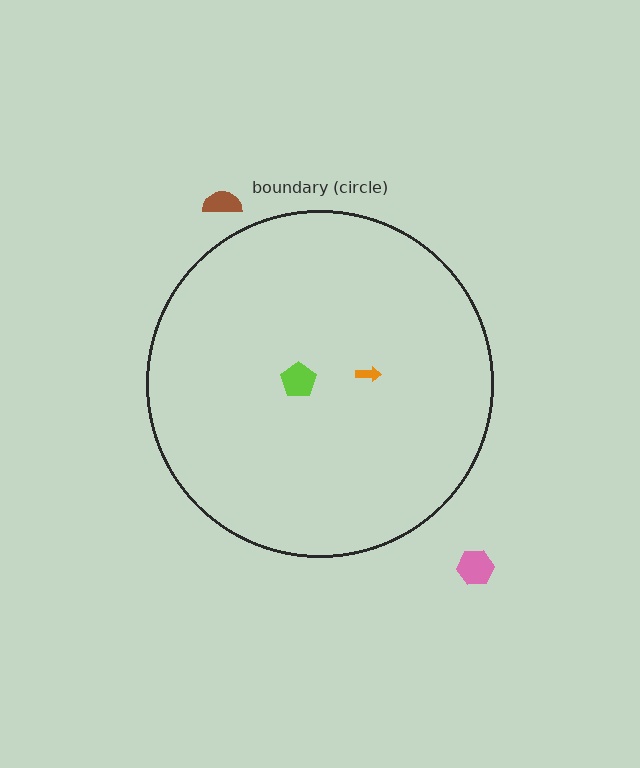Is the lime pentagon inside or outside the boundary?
Inside.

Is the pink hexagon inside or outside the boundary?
Outside.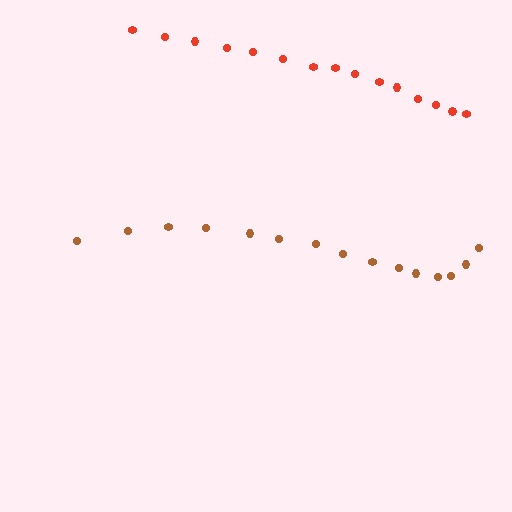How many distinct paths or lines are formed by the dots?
There are 2 distinct paths.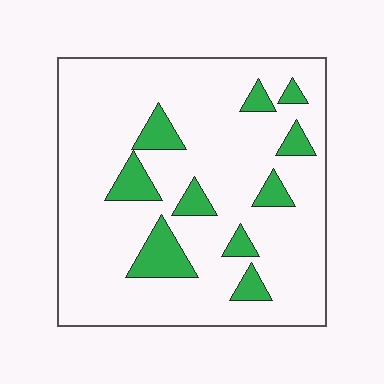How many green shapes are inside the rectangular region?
10.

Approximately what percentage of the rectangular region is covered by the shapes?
Approximately 15%.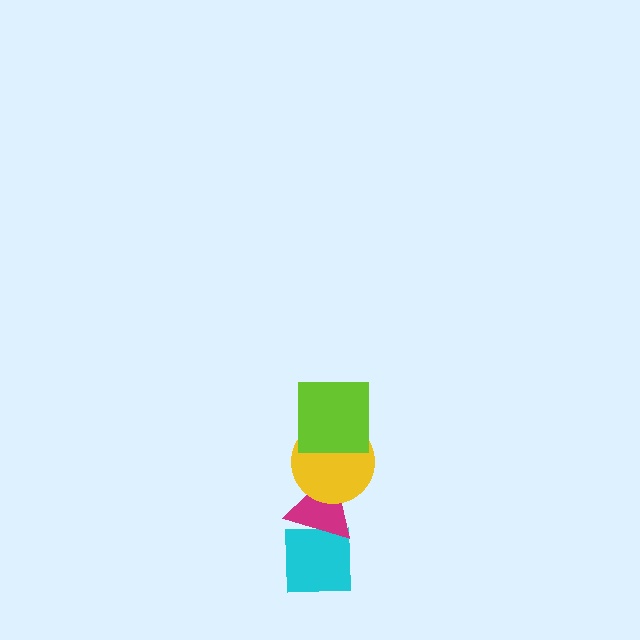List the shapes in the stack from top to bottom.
From top to bottom: the lime square, the yellow circle, the magenta triangle, the cyan square.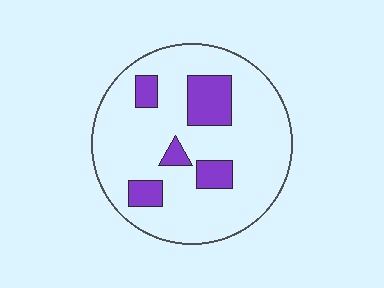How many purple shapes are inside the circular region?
5.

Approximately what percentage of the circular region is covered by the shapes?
Approximately 20%.